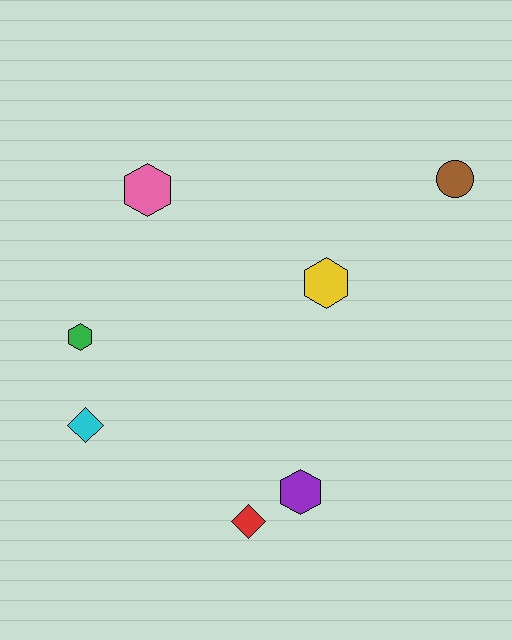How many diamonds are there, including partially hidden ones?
There are 2 diamonds.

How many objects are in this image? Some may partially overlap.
There are 7 objects.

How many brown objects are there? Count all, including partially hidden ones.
There is 1 brown object.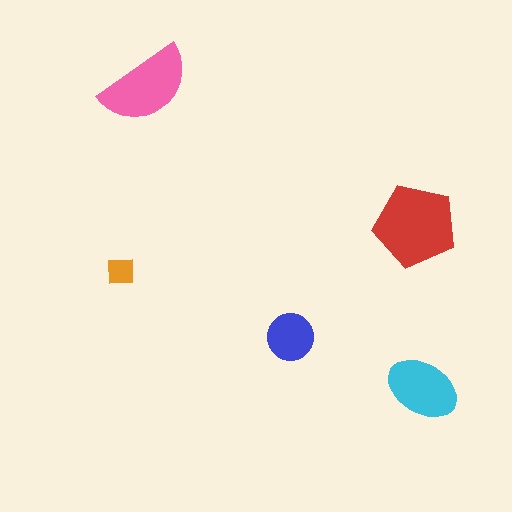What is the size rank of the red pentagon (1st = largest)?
1st.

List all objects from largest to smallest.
The red pentagon, the pink semicircle, the cyan ellipse, the blue circle, the orange square.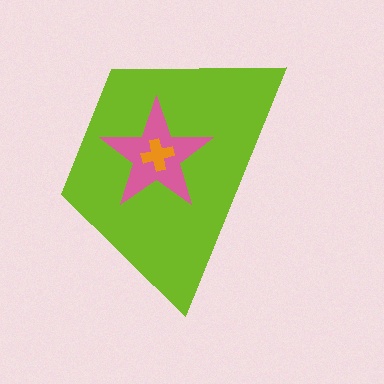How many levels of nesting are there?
3.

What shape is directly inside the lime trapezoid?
The pink star.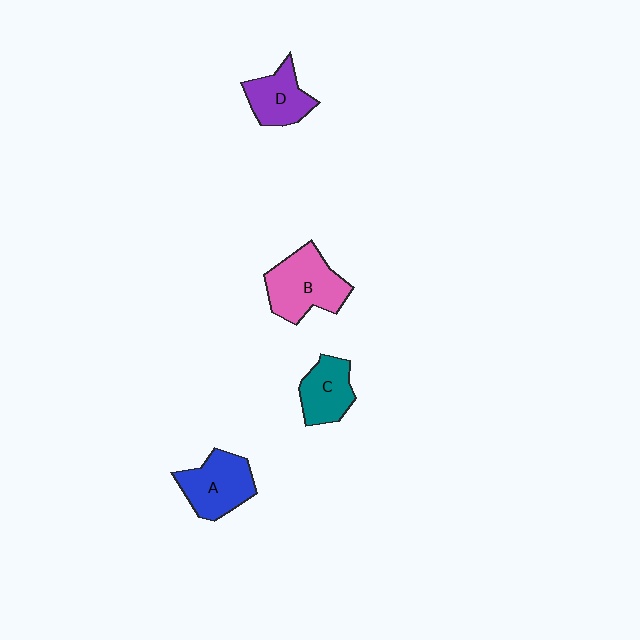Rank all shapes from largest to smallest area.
From largest to smallest: B (pink), A (blue), D (purple), C (teal).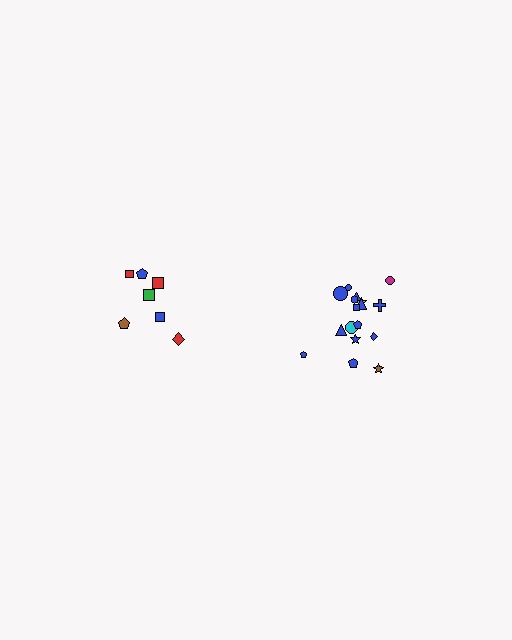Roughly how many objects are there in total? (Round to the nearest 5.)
Roughly 25 objects in total.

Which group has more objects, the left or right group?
The right group.